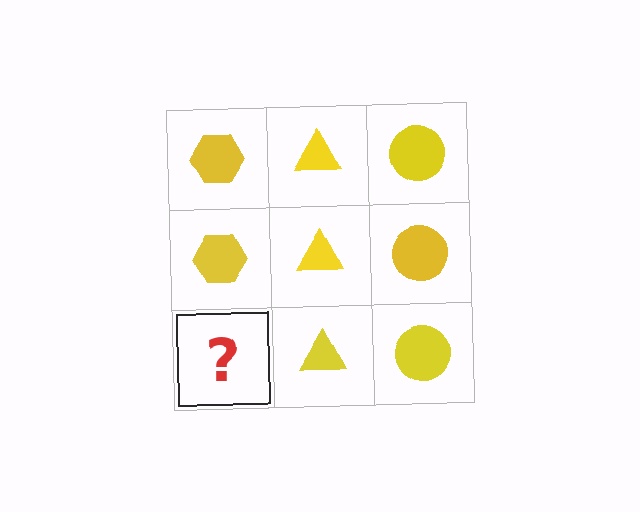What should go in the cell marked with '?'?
The missing cell should contain a yellow hexagon.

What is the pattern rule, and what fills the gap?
The rule is that each column has a consistent shape. The gap should be filled with a yellow hexagon.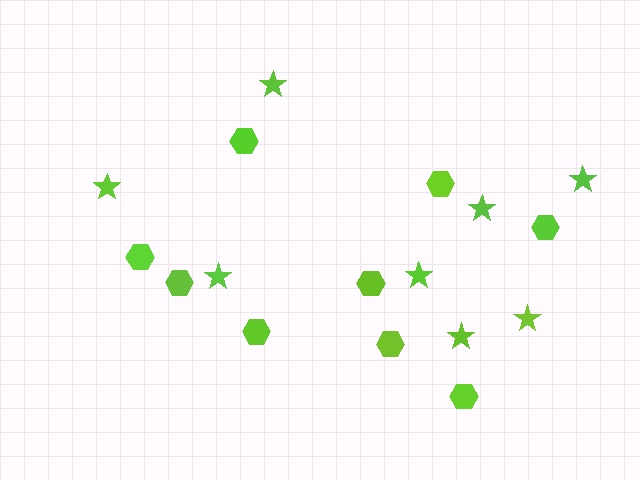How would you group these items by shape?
There are 2 groups: one group of hexagons (9) and one group of stars (8).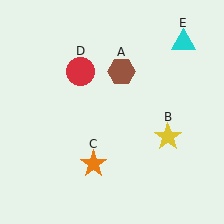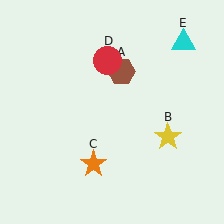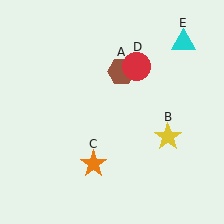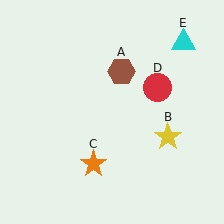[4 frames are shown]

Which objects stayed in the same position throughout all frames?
Brown hexagon (object A) and yellow star (object B) and orange star (object C) and cyan triangle (object E) remained stationary.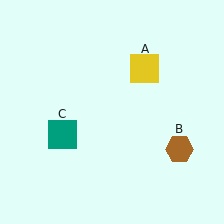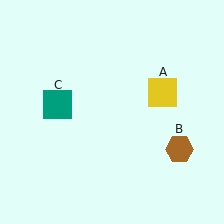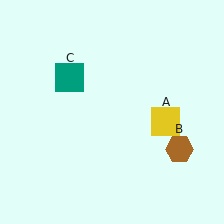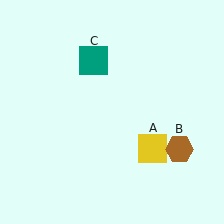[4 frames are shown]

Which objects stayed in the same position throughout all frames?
Brown hexagon (object B) remained stationary.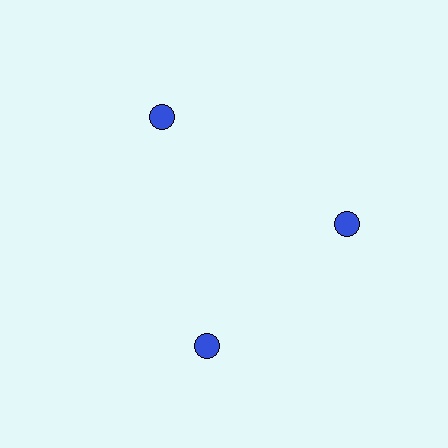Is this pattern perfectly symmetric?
No. The 3 blue circles are arranged in a ring, but one element near the 7 o'clock position is rotated out of alignment along the ring, breaking the 3-fold rotational symmetry.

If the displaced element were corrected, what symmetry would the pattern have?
It would have 3-fold rotational symmetry — the pattern would map onto itself every 120 degrees.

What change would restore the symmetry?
The symmetry would be restored by rotating it back into even spacing with its neighbors so that all 3 circles sit at equal angles and equal distance from the center.